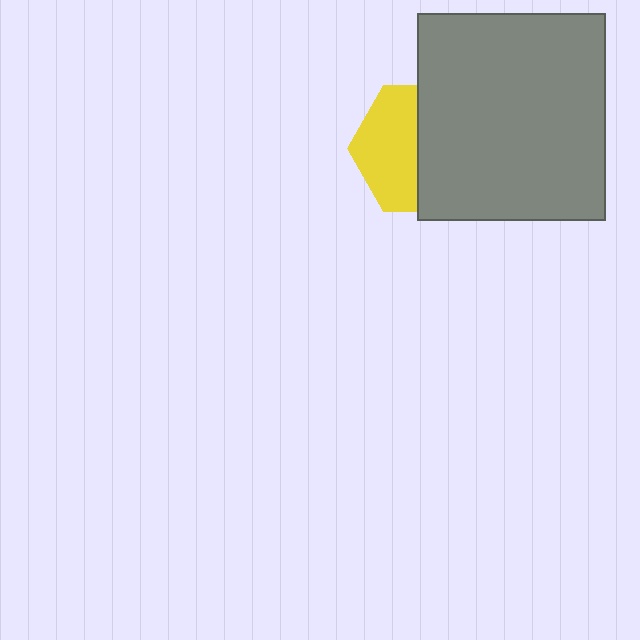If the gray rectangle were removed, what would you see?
You would see the complete yellow hexagon.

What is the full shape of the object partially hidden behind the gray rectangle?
The partially hidden object is a yellow hexagon.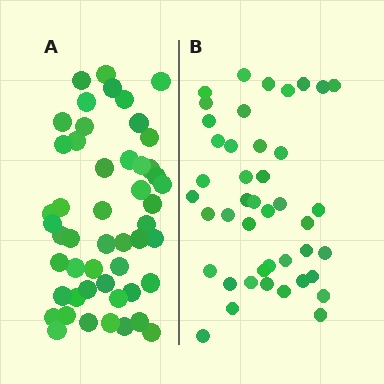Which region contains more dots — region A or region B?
Region A (the left region) has more dots.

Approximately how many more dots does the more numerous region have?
Region A has roughly 8 or so more dots than region B.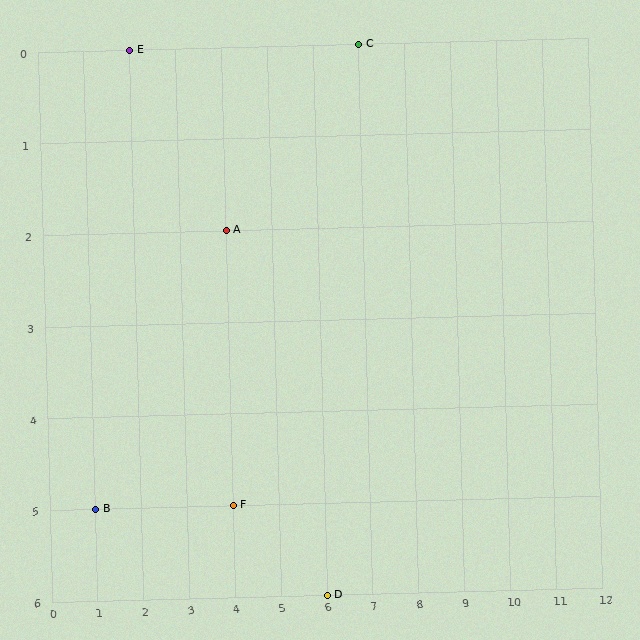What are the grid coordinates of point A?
Point A is at grid coordinates (4, 2).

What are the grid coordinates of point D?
Point D is at grid coordinates (6, 6).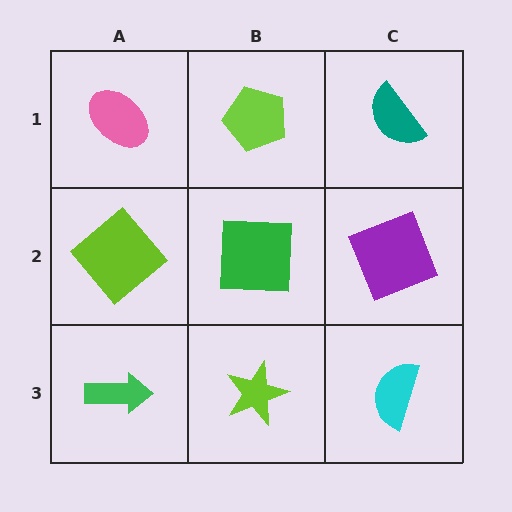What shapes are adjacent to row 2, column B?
A lime pentagon (row 1, column B), a lime star (row 3, column B), a lime diamond (row 2, column A), a purple square (row 2, column C).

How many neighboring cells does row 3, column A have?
2.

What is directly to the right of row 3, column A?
A lime star.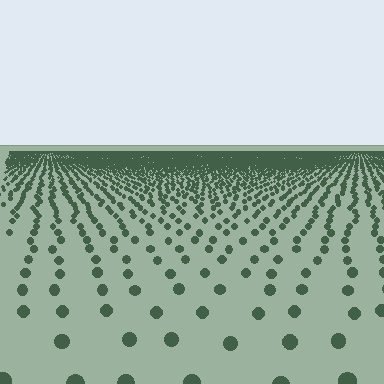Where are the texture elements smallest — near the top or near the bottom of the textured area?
Near the top.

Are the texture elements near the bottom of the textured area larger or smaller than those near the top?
Larger. Near the bottom, elements are closer to the viewer and appear at a bigger on-screen size.